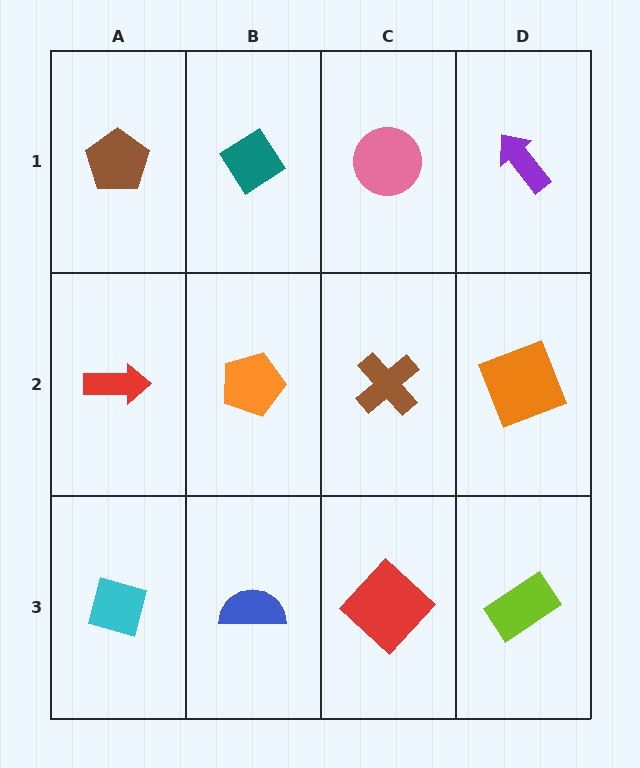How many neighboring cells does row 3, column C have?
3.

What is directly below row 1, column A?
A red arrow.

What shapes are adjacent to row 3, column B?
An orange pentagon (row 2, column B), a cyan diamond (row 3, column A), a red diamond (row 3, column C).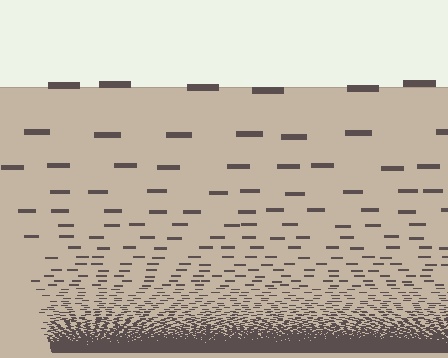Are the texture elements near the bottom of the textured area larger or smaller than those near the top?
Smaller. The gradient is inverted — elements near the bottom are smaller and denser.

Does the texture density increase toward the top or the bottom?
Density increases toward the bottom.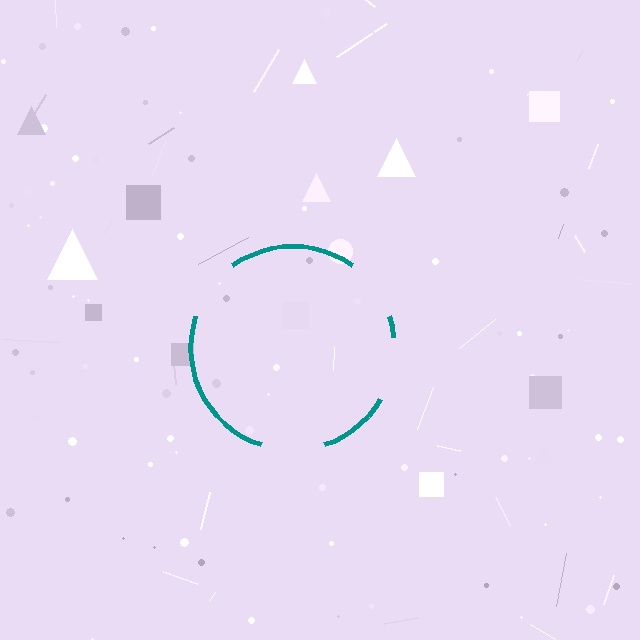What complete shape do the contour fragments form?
The contour fragments form a circle.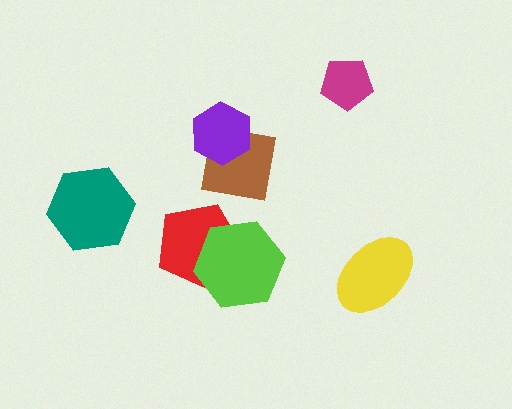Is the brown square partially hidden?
Yes, it is partially covered by another shape.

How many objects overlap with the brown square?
1 object overlaps with the brown square.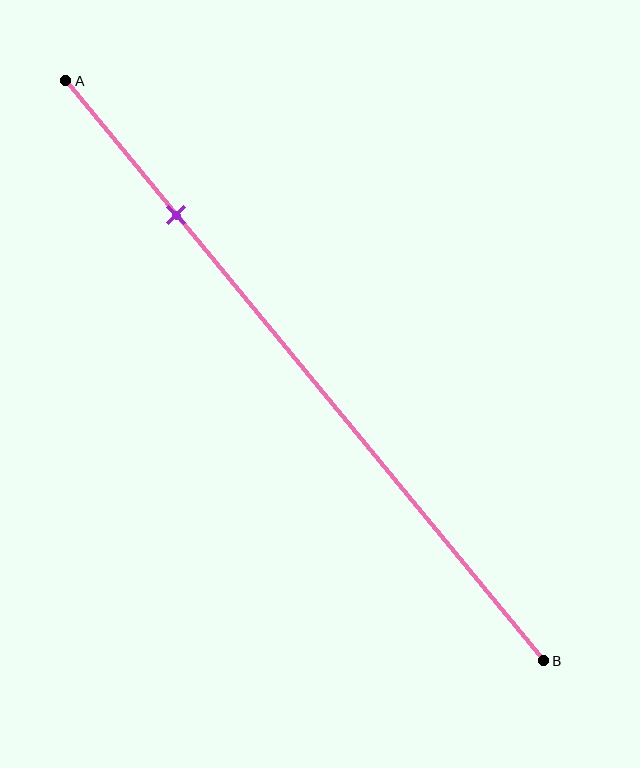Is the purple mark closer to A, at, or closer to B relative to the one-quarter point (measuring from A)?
The purple mark is approximately at the one-quarter point of segment AB.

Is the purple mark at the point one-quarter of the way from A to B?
Yes, the mark is approximately at the one-quarter point.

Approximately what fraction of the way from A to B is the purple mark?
The purple mark is approximately 25% of the way from A to B.